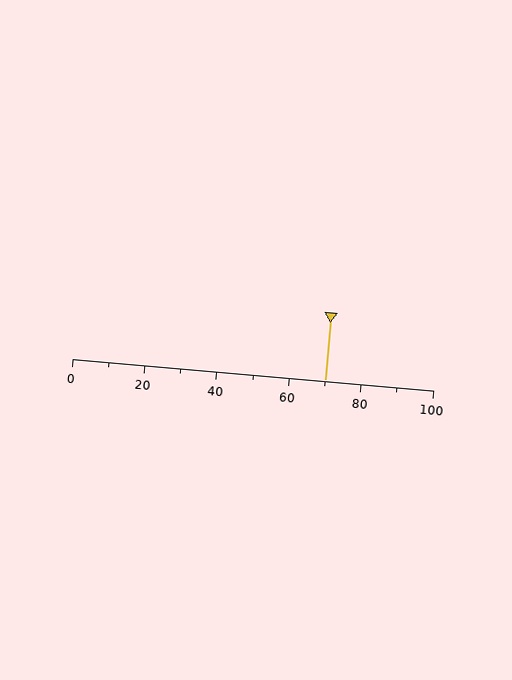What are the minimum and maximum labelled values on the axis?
The axis runs from 0 to 100.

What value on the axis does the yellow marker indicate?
The marker indicates approximately 70.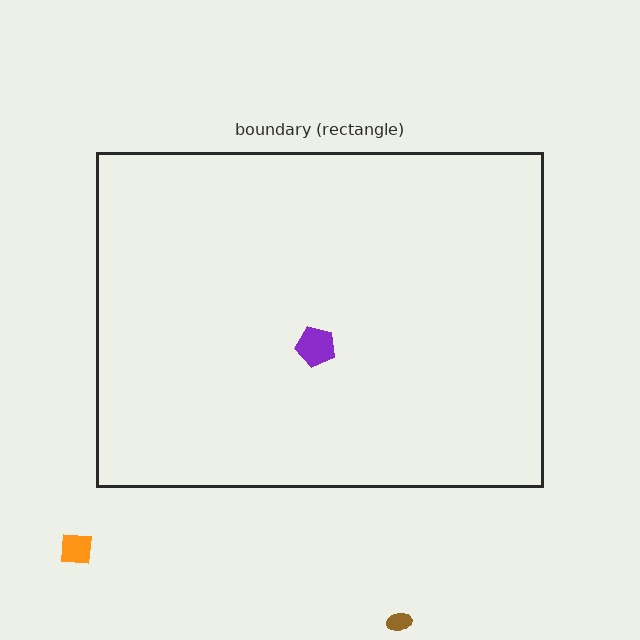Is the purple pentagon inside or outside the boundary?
Inside.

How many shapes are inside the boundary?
1 inside, 2 outside.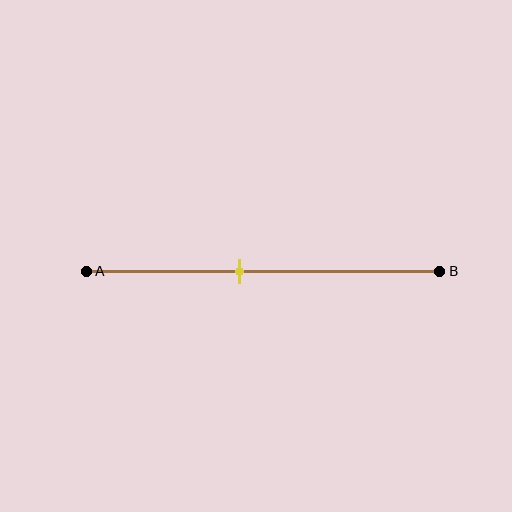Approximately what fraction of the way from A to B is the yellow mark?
The yellow mark is approximately 45% of the way from A to B.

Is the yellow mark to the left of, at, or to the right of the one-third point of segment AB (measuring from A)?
The yellow mark is to the right of the one-third point of segment AB.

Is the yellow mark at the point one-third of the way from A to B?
No, the mark is at about 45% from A, not at the 33% one-third point.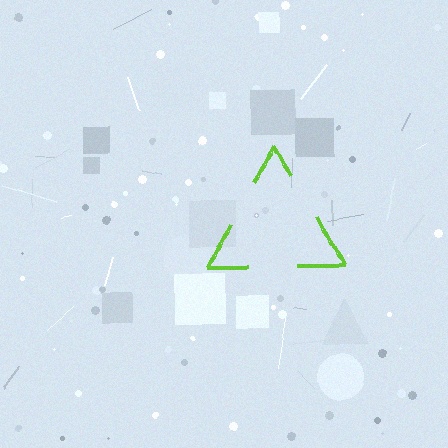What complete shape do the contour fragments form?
The contour fragments form a triangle.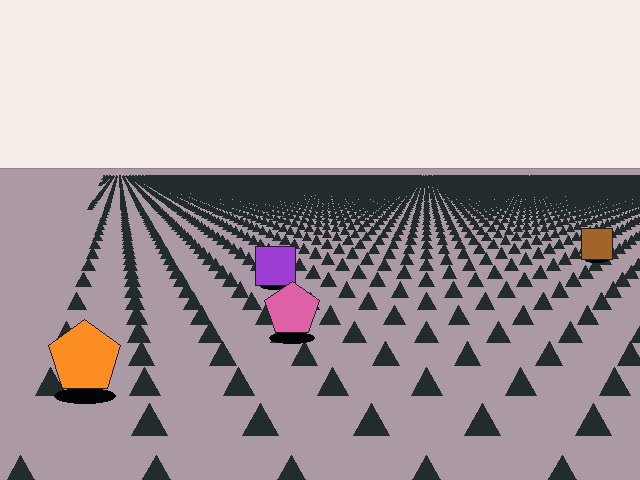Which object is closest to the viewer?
The orange pentagon is closest. The texture marks near it are larger and more spread out.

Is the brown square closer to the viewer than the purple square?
No. The purple square is closer — you can tell from the texture gradient: the ground texture is coarser near it.